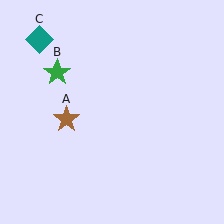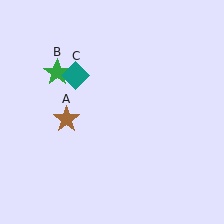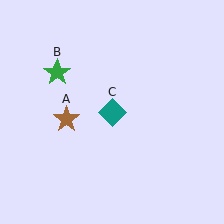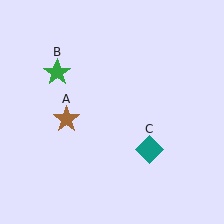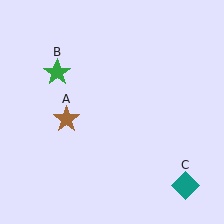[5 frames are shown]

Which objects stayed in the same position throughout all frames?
Brown star (object A) and green star (object B) remained stationary.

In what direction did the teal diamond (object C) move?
The teal diamond (object C) moved down and to the right.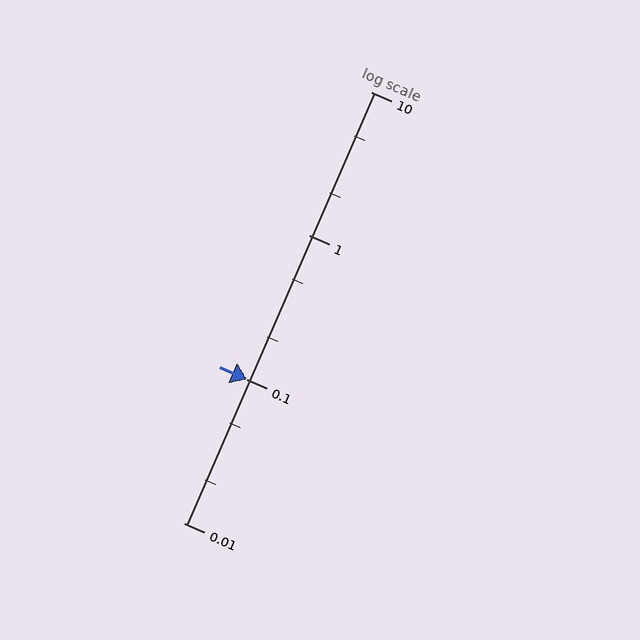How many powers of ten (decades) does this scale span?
The scale spans 3 decades, from 0.01 to 10.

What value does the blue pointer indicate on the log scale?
The pointer indicates approximately 0.1.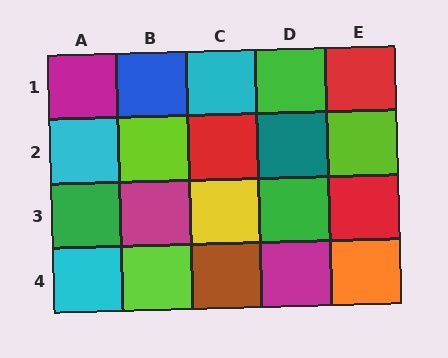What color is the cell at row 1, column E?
Red.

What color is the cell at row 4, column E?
Orange.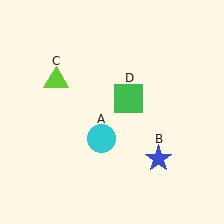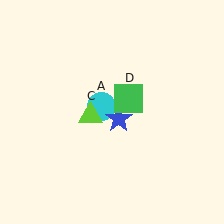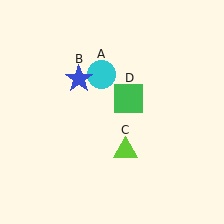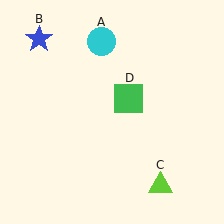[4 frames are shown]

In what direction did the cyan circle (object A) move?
The cyan circle (object A) moved up.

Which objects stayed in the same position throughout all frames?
Green square (object D) remained stationary.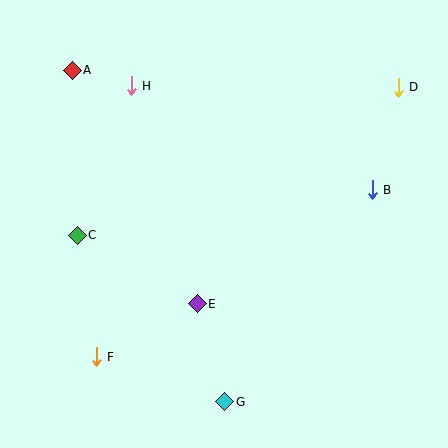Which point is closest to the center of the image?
Point E at (197, 304) is closest to the center.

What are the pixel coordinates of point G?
Point G is at (225, 402).